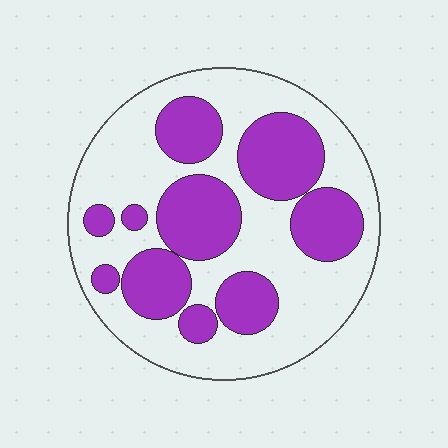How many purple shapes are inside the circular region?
10.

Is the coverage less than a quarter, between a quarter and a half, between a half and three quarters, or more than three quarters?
Between a quarter and a half.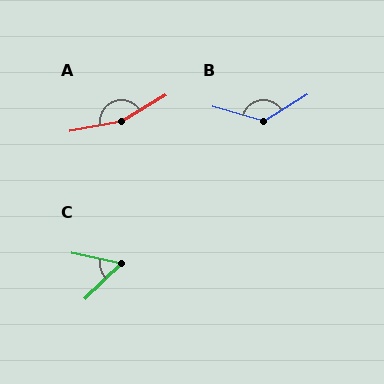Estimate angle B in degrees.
Approximately 132 degrees.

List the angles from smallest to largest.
C (56°), B (132°), A (160°).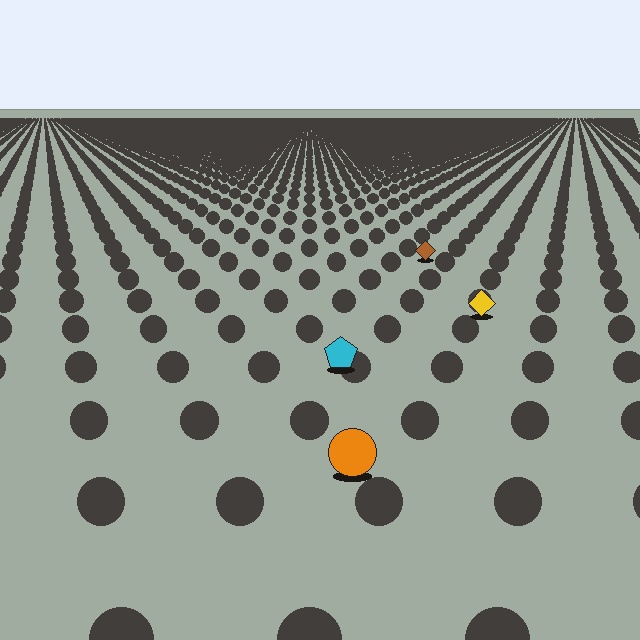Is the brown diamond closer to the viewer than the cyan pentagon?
No. The cyan pentagon is closer — you can tell from the texture gradient: the ground texture is coarser near it.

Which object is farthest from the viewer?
The brown diamond is farthest from the viewer. It appears smaller and the ground texture around it is denser.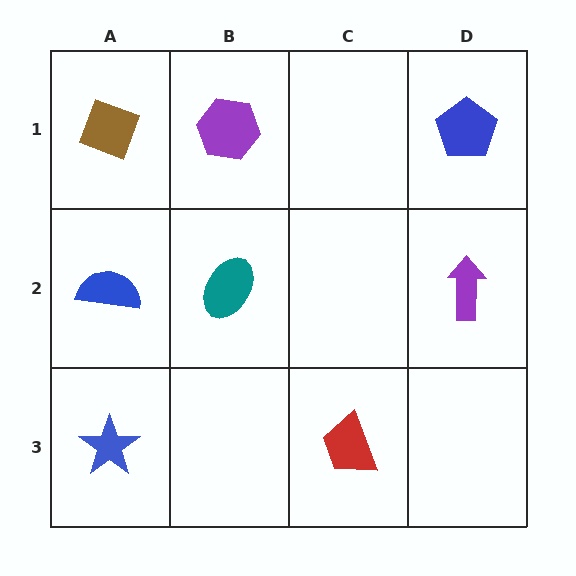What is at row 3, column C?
A red trapezoid.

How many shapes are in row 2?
3 shapes.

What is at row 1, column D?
A blue pentagon.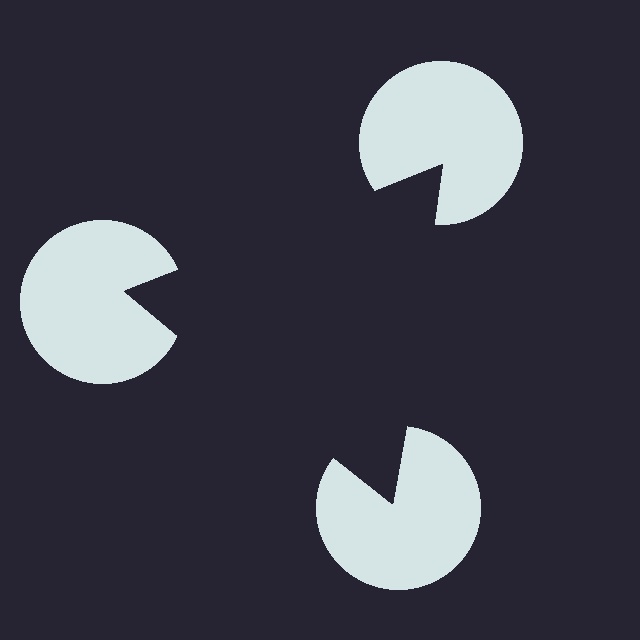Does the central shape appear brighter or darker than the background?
It typically appears slightly darker than the background, even though no actual brightness change is drawn.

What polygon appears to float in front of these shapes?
An illusory triangle — its edges are inferred from the aligned wedge cuts in the pac-man discs, not physically drawn.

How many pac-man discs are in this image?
There are 3 — one at each vertex of the illusory triangle.